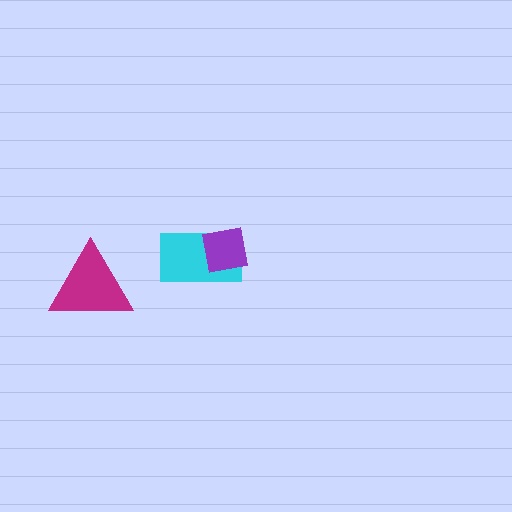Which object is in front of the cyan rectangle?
The purple square is in front of the cyan rectangle.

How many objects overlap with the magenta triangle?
0 objects overlap with the magenta triangle.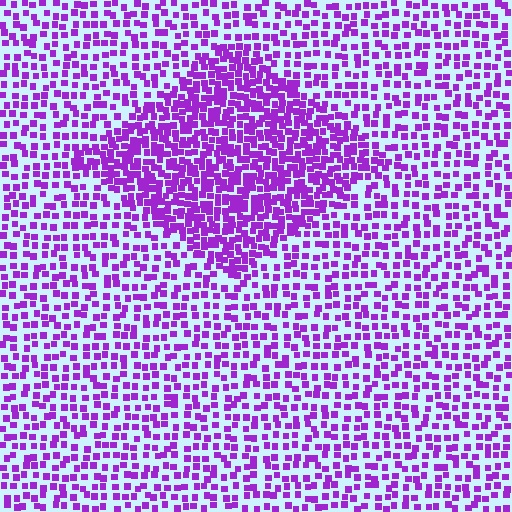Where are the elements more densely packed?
The elements are more densely packed inside the diamond boundary.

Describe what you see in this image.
The image contains small purple elements arranged at two different densities. A diamond-shaped region is visible where the elements are more densely packed than the surrounding area.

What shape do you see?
I see a diamond.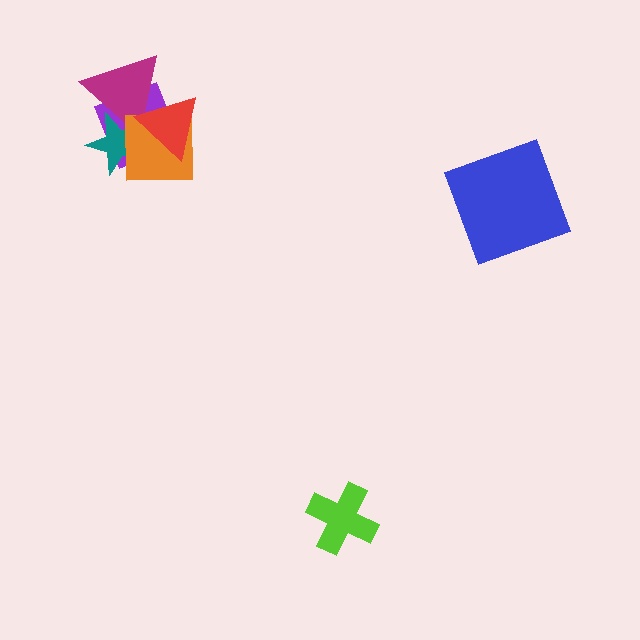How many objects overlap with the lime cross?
0 objects overlap with the lime cross.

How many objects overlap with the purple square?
4 objects overlap with the purple square.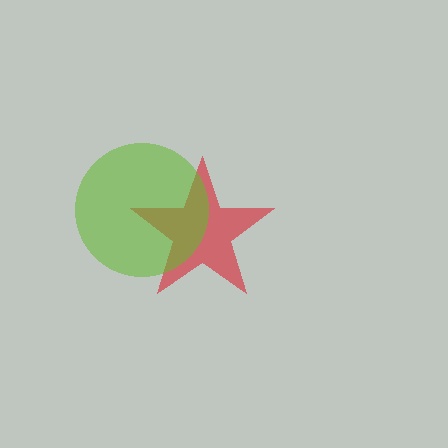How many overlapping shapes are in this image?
There are 2 overlapping shapes in the image.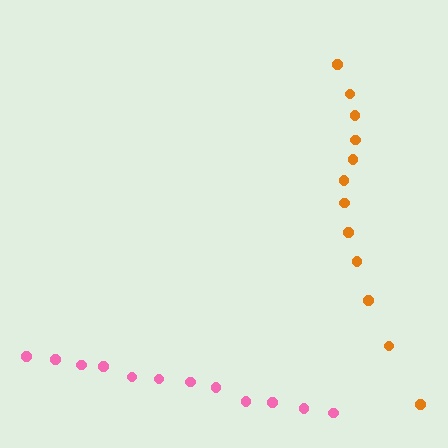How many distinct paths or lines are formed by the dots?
There are 2 distinct paths.